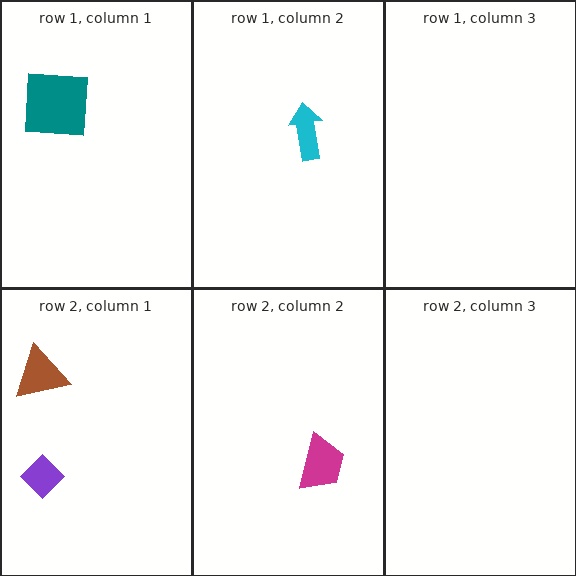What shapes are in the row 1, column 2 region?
The cyan arrow.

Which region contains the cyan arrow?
The row 1, column 2 region.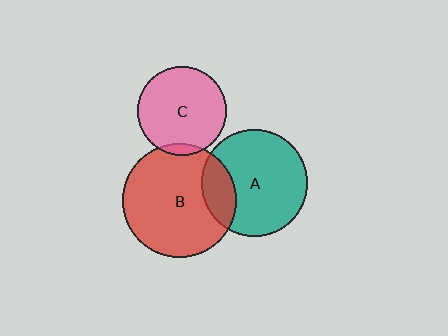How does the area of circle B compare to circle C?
Approximately 1.6 times.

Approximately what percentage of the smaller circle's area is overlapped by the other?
Approximately 5%.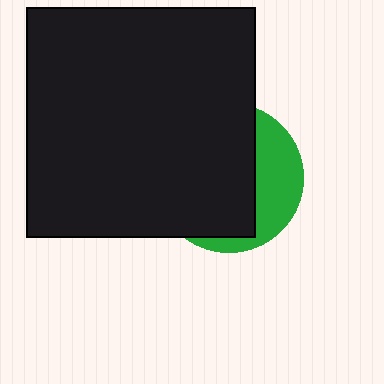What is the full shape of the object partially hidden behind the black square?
The partially hidden object is a green circle.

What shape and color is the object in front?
The object in front is a black square.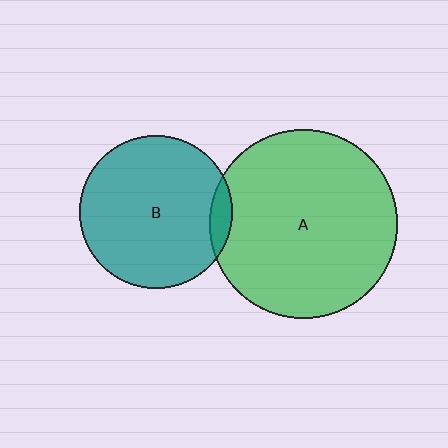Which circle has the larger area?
Circle A (green).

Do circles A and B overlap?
Yes.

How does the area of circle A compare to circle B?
Approximately 1.5 times.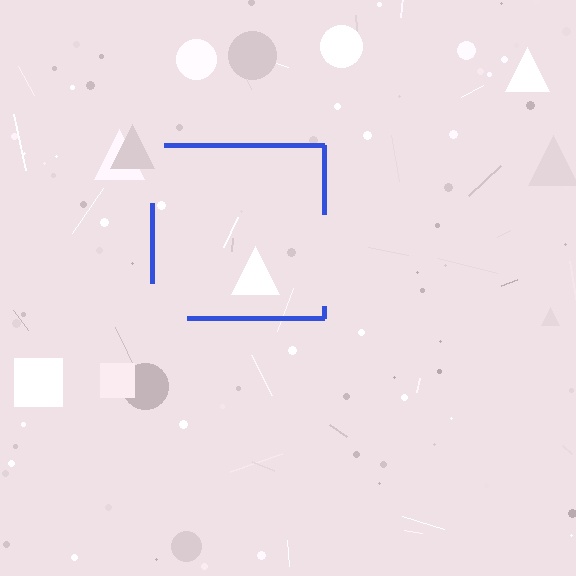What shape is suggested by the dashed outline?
The dashed outline suggests a square.